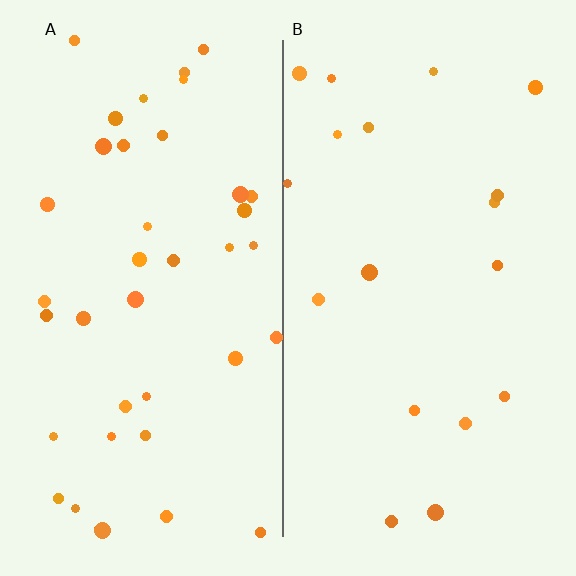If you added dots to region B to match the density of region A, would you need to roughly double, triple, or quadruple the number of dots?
Approximately double.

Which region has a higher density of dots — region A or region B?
A (the left).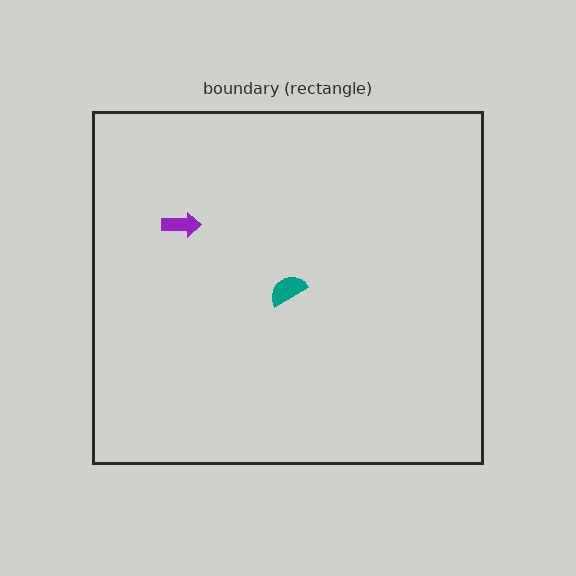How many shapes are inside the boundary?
2 inside, 0 outside.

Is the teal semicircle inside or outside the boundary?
Inside.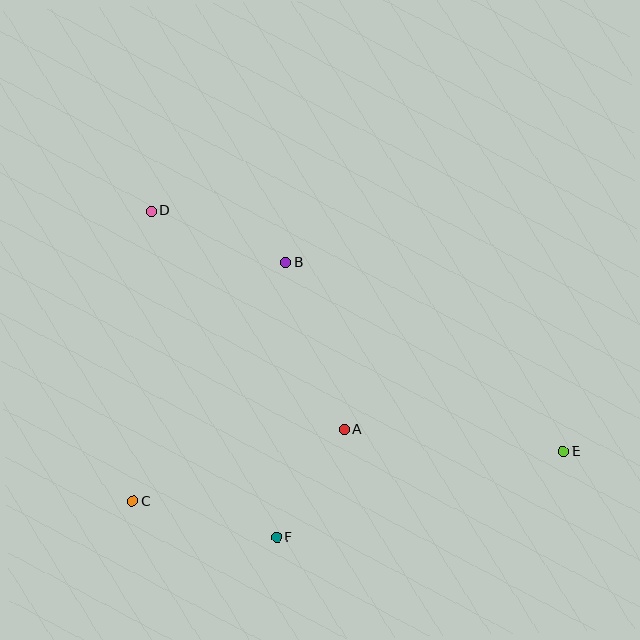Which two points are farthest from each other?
Points D and E are farthest from each other.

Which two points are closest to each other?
Points A and F are closest to each other.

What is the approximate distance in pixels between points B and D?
The distance between B and D is approximately 144 pixels.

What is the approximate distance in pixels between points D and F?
The distance between D and F is approximately 350 pixels.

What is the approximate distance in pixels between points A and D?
The distance between A and D is approximately 291 pixels.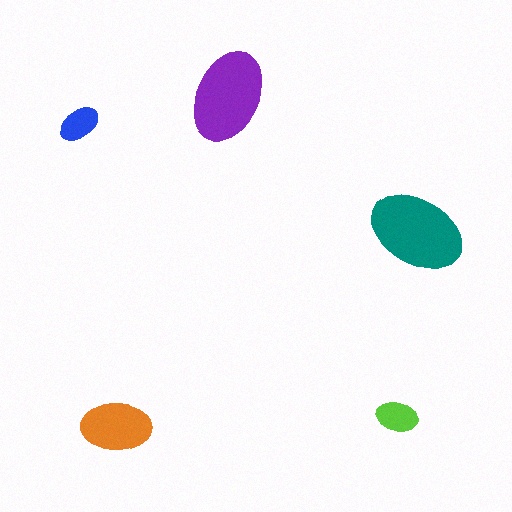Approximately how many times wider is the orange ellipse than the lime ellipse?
About 1.5 times wider.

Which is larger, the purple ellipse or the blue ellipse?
The purple one.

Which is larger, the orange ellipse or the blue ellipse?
The orange one.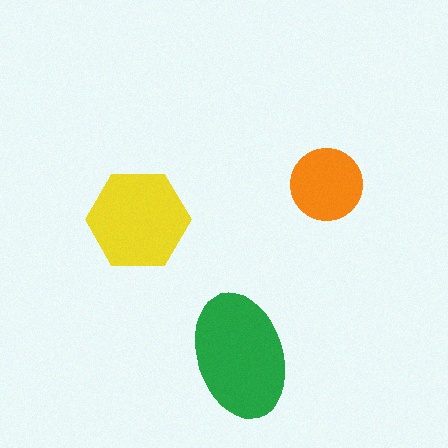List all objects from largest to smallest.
The green ellipse, the yellow hexagon, the orange circle.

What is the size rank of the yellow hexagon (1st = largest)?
2nd.